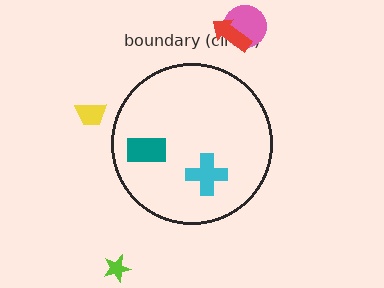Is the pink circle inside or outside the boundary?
Outside.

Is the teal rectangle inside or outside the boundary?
Inside.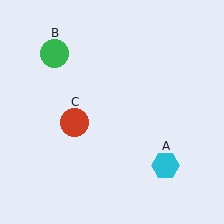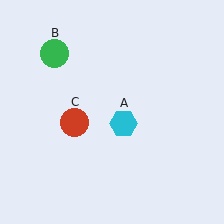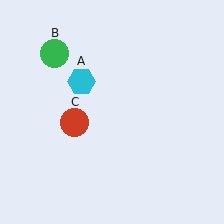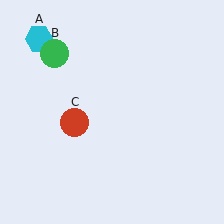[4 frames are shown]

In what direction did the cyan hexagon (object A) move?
The cyan hexagon (object A) moved up and to the left.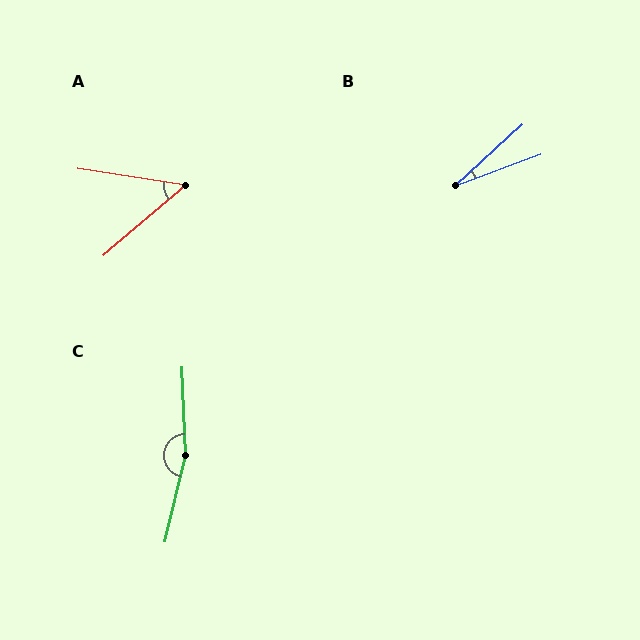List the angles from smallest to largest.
B (22°), A (49°), C (164°).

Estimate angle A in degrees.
Approximately 49 degrees.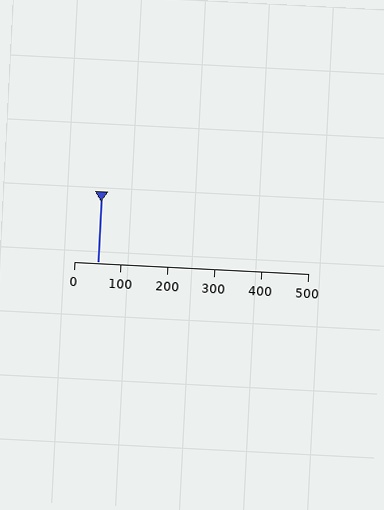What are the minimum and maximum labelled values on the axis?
The axis runs from 0 to 500.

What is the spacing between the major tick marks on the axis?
The major ticks are spaced 100 apart.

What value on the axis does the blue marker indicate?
The marker indicates approximately 50.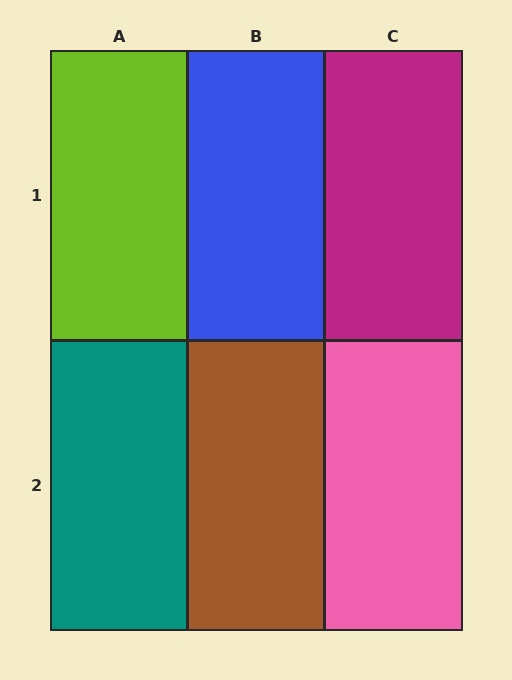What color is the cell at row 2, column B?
Brown.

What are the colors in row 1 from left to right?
Lime, blue, magenta.